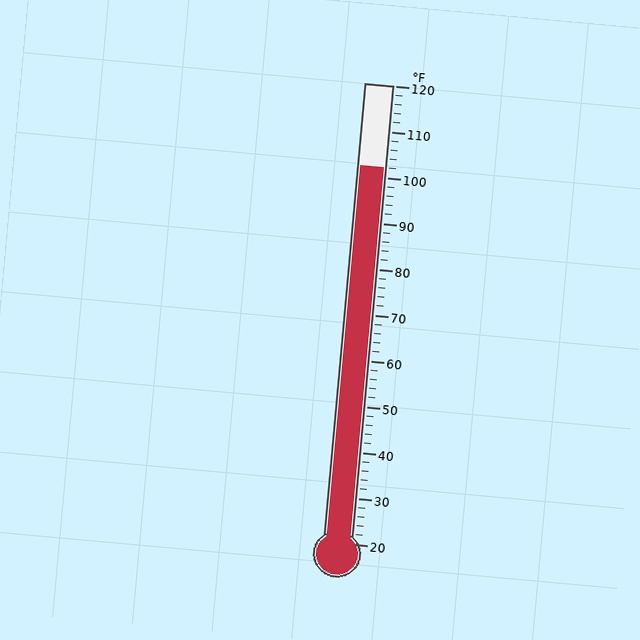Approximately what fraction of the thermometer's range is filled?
The thermometer is filled to approximately 80% of its range.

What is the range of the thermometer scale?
The thermometer scale ranges from 20°F to 120°F.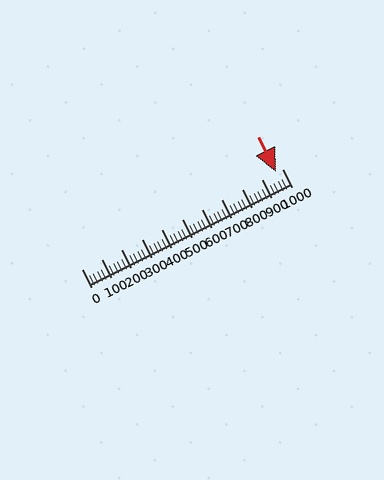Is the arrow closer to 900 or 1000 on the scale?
The arrow is closer to 1000.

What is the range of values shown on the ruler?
The ruler shows values from 0 to 1000.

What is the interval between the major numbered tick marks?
The major tick marks are spaced 100 units apart.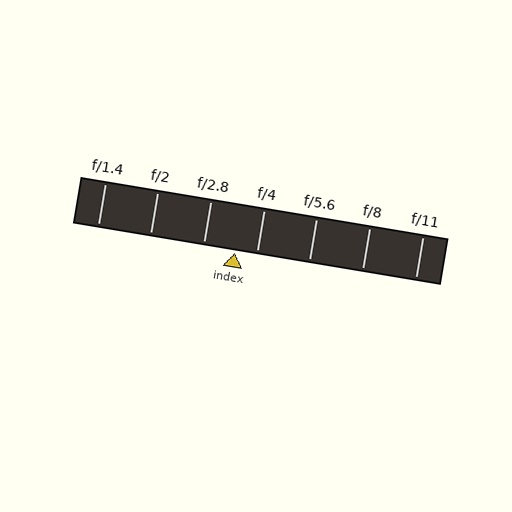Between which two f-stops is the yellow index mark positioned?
The index mark is between f/2.8 and f/4.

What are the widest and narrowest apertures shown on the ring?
The widest aperture shown is f/1.4 and the narrowest is f/11.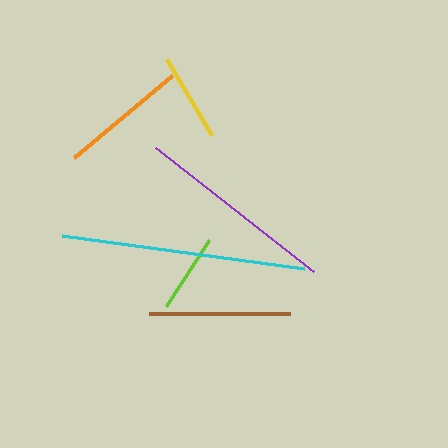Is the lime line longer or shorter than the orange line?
The orange line is longer than the lime line.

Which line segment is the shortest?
The lime line is the shortest at approximately 78 pixels.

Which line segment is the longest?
The cyan line is the longest at approximately 245 pixels.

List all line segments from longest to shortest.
From longest to shortest: cyan, purple, brown, orange, yellow, lime.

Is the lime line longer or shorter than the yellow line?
The yellow line is longer than the lime line.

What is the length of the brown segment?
The brown segment is approximately 141 pixels long.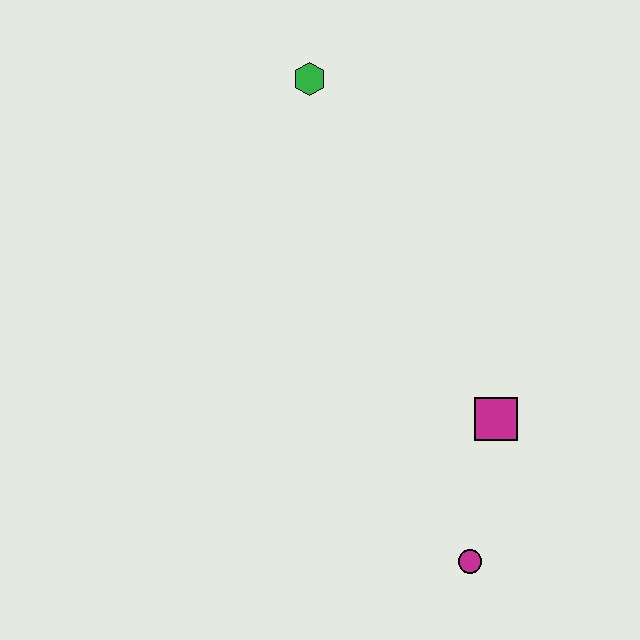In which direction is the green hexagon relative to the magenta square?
The green hexagon is above the magenta square.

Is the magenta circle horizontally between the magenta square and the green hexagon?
Yes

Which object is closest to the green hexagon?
The magenta square is closest to the green hexagon.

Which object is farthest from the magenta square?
The green hexagon is farthest from the magenta square.